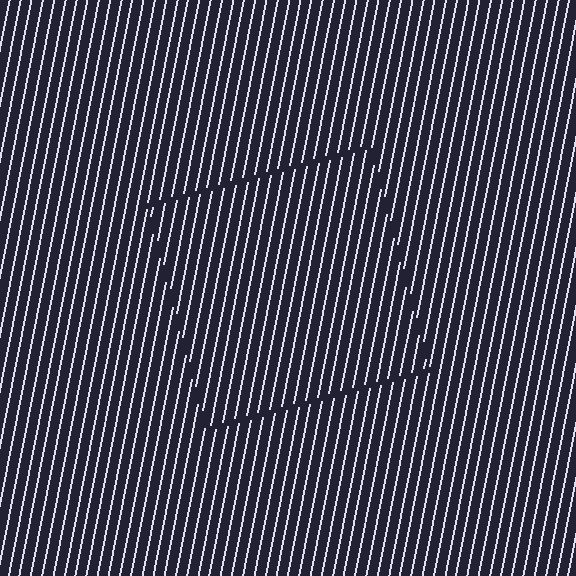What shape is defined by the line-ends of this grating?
An illusory square. The interior of the shape contains the same grating, shifted by half a period — the contour is defined by the phase discontinuity where line-ends from the inner and outer gratings abut.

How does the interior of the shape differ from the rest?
The interior of the shape contains the same grating, shifted by half a period — the contour is defined by the phase discontinuity where line-ends from the inner and outer gratings abut.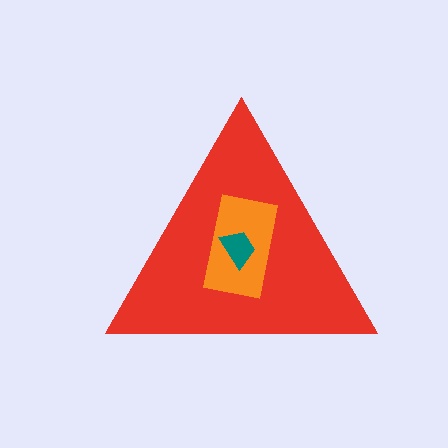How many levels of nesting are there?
3.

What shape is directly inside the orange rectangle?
The teal trapezoid.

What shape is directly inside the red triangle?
The orange rectangle.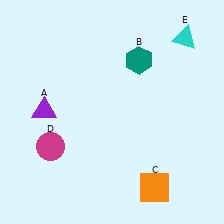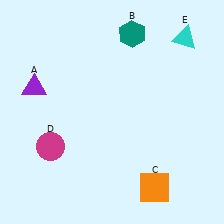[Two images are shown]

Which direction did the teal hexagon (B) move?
The teal hexagon (B) moved up.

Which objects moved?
The objects that moved are: the purple triangle (A), the teal hexagon (B).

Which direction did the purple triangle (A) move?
The purple triangle (A) moved up.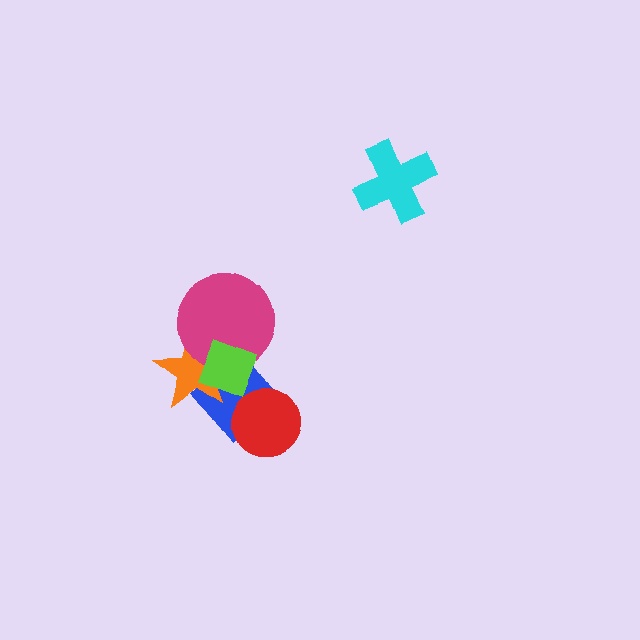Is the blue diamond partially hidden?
Yes, it is partially covered by another shape.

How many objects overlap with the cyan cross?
0 objects overlap with the cyan cross.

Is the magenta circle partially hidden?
Yes, it is partially covered by another shape.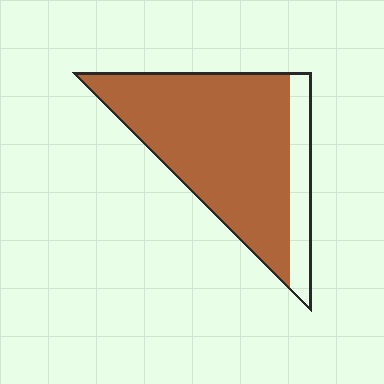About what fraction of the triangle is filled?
About five sixths (5/6).